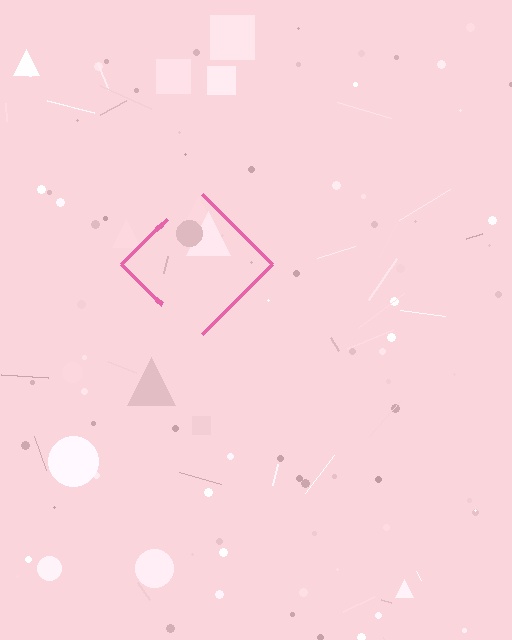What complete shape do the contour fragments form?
The contour fragments form a diamond.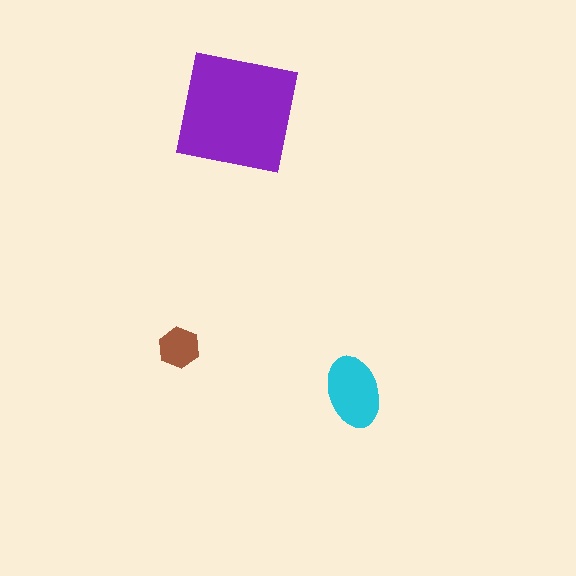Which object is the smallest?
The brown hexagon.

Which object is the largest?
The purple square.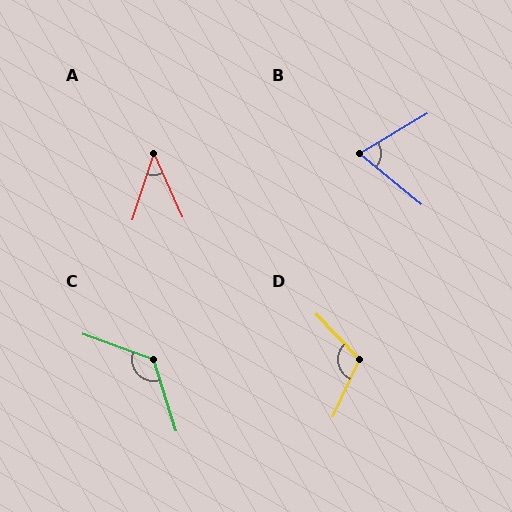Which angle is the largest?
C, at approximately 127 degrees.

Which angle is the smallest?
A, at approximately 42 degrees.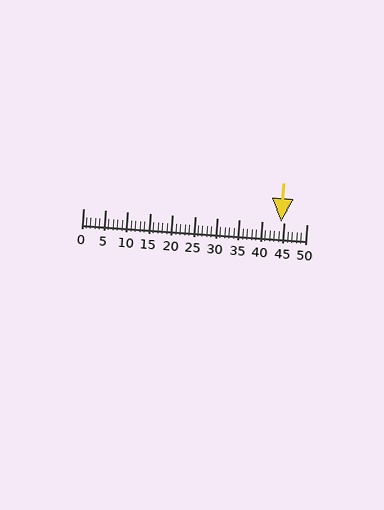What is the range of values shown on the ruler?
The ruler shows values from 0 to 50.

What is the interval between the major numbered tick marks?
The major tick marks are spaced 5 units apart.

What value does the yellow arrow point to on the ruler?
The yellow arrow points to approximately 44.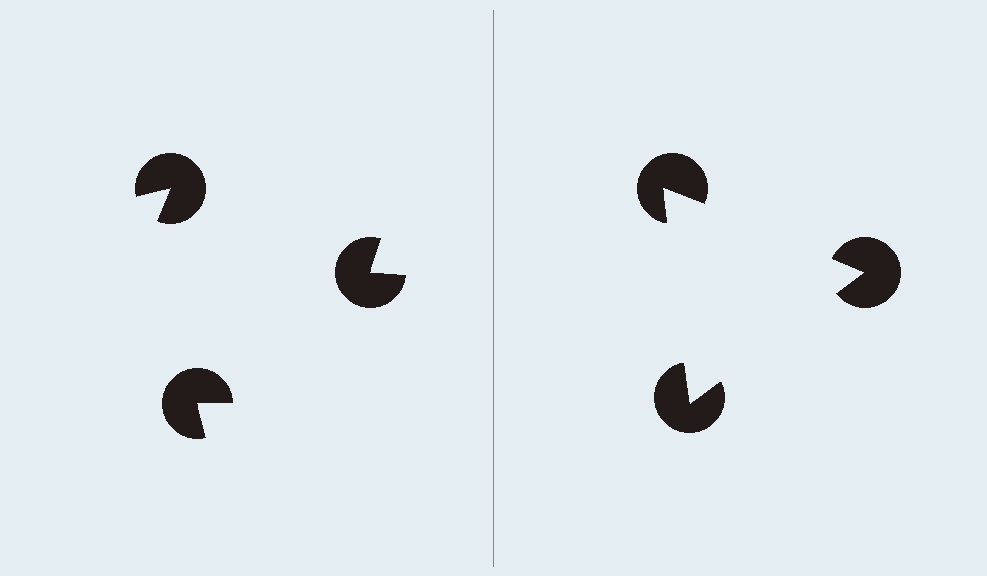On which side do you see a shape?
An illusory triangle appears on the right side. On the left side the wedge cuts are rotated, so no coherent shape forms.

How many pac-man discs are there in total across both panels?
6 — 3 on each side.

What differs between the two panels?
The pac-man discs are positioned identically on both sides; only the wedge orientations differ. On the right they align to a triangle; on the left they are misaligned.